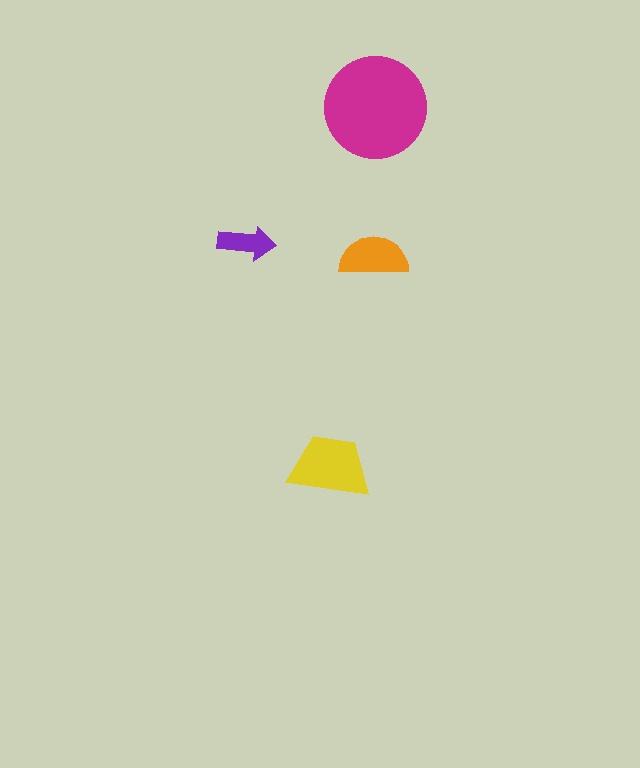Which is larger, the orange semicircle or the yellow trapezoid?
The yellow trapezoid.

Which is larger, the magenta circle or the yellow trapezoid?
The magenta circle.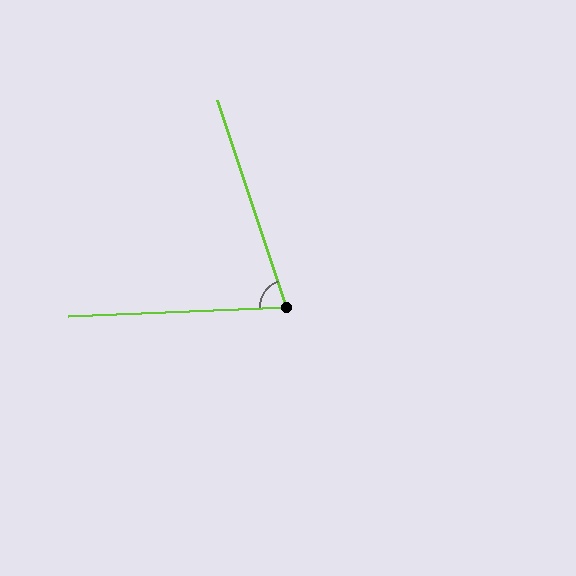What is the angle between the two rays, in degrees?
Approximately 74 degrees.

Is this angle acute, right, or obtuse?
It is acute.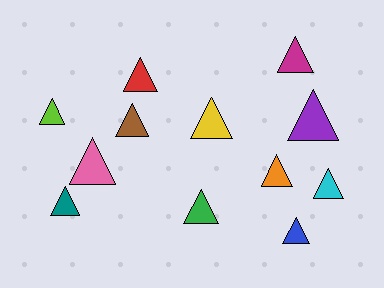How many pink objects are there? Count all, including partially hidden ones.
There is 1 pink object.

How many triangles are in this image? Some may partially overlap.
There are 12 triangles.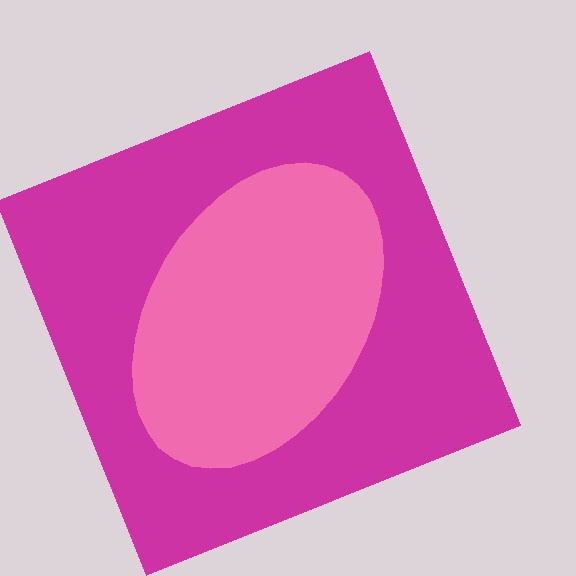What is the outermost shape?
The magenta square.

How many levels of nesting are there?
2.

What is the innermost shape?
The pink ellipse.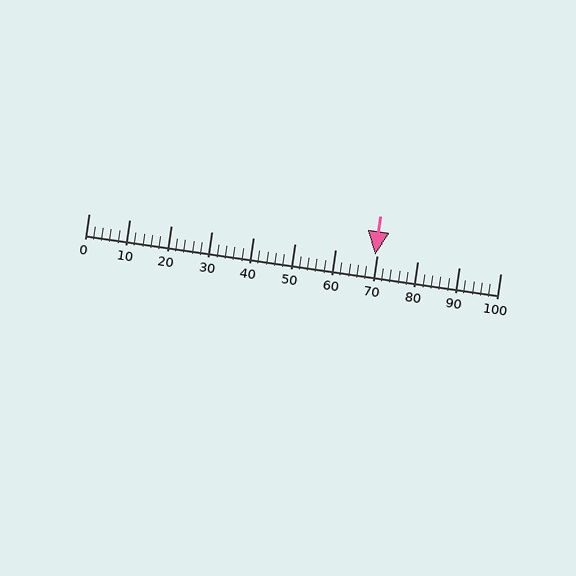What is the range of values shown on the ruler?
The ruler shows values from 0 to 100.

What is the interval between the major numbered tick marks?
The major tick marks are spaced 10 units apart.